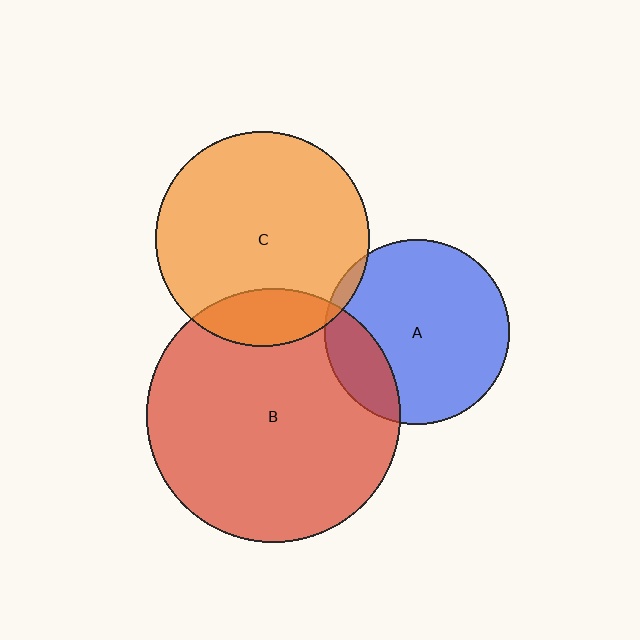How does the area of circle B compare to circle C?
Approximately 1.4 times.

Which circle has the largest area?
Circle B (red).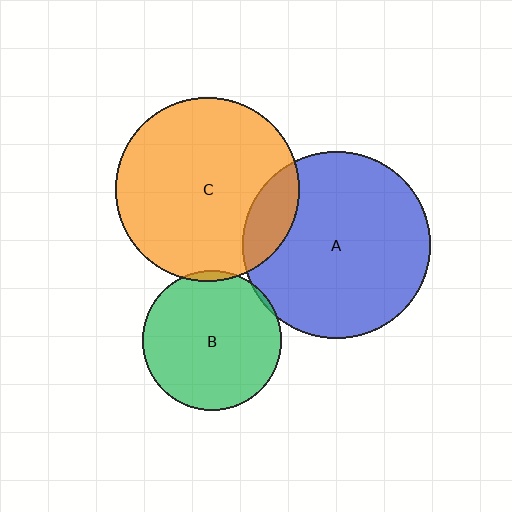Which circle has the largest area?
Circle A (blue).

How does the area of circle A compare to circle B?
Approximately 1.8 times.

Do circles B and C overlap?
Yes.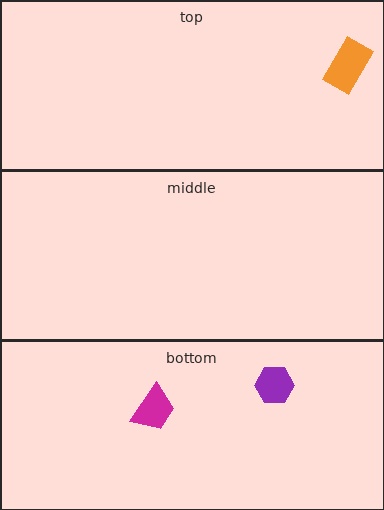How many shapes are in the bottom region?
2.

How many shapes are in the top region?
1.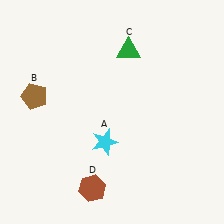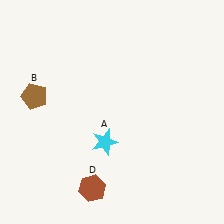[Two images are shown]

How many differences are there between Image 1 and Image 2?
There is 1 difference between the two images.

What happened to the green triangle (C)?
The green triangle (C) was removed in Image 2. It was in the top-right area of Image 1.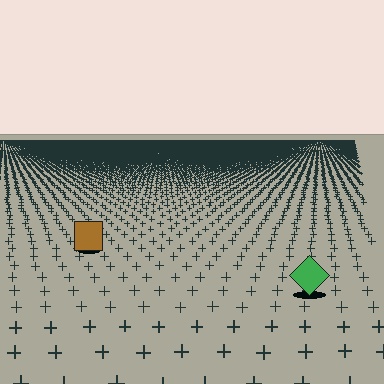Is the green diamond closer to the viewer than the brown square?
Yes. The green diamond is closer — you can tell from the texture gradient: the ground texture is coarser near it.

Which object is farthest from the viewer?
The brown square is farthest from the viewer. It appears smaller and the ground texture around it is denser.